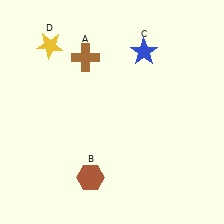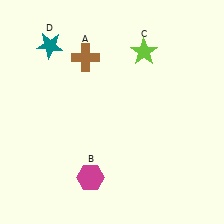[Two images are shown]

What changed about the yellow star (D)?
In Image 1, D is yellow. In Image 2, it changed to teal.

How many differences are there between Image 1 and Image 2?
There are 3 differences between the two images.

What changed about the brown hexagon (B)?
In Image 1, B is brown. In Image 2, it changed to magenta.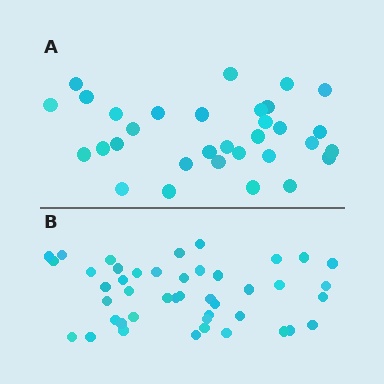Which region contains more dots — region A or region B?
Region B (the bottom region) has more dots.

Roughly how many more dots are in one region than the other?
Region B has roughly 12 or so more dots than region A.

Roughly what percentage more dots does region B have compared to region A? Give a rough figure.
About 40% more.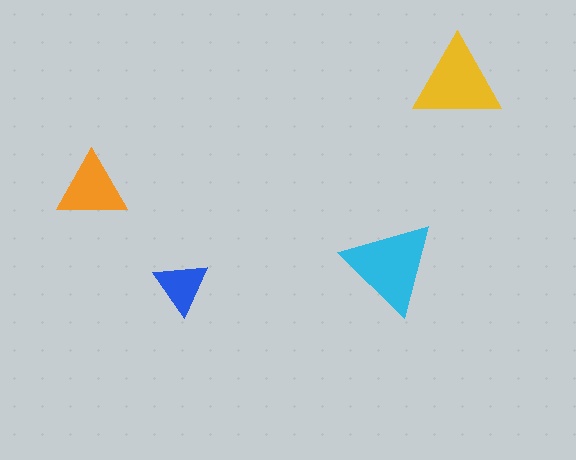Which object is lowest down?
The blue triangle is bottommost.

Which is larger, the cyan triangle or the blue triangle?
The cyan one.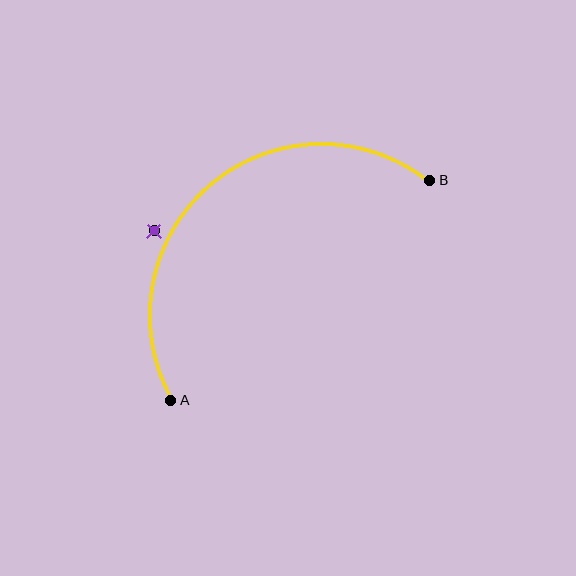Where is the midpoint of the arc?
The arc midpoint is the point on the curve farthest from the straight line joining A and B. It sits above and to the left of that line.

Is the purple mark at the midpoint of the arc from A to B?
No — the purple mark does not lie on the arc at all. It sits slightly outside the curve.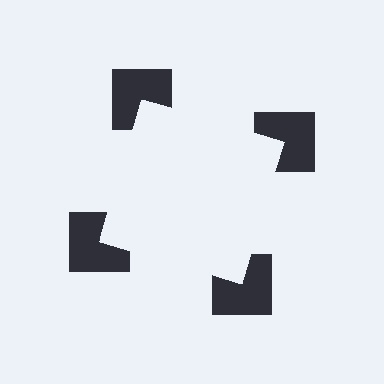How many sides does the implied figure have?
4 sides.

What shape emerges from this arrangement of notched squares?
An illusory square — its edges are inferred from the aligned wedge cuts in the notched squares, not physically drawn.